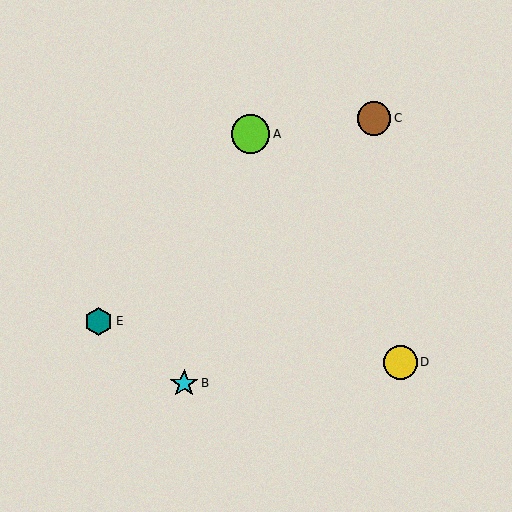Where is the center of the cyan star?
The center of the cyan star is at (184, 383).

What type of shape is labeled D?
Shape D is a yellow circle.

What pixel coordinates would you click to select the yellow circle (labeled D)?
Click at (401, 362) to select the yellow circle D.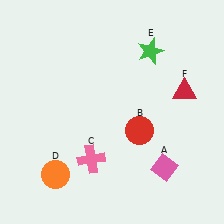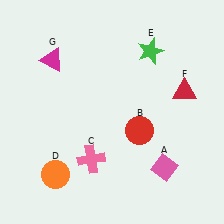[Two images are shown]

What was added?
A magenta triangle (G) was added in Image 2.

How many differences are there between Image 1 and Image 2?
There is 1 difference between the two images.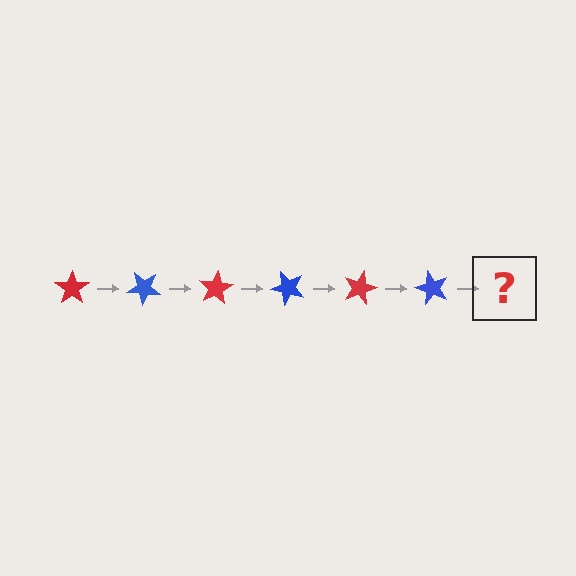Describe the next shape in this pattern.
It should be a red star, rotated 240 degrees from the start.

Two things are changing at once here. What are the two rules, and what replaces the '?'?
The two rules are that it rotates 40 degrees each step and the color cycles through red and blue. The '?' should be a red star, rotated 240 degrees from the start.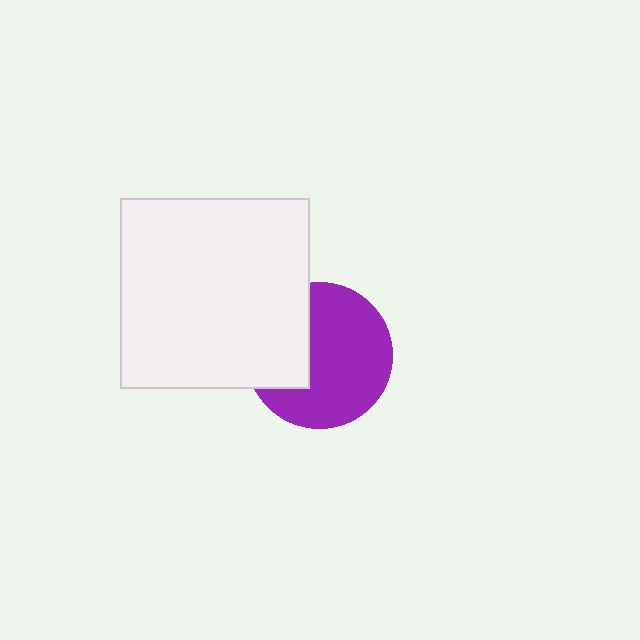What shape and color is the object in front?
The object in front is a white square.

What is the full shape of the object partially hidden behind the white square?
The partially hidden object is a purple circle.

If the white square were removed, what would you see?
You would see the complete purple circle.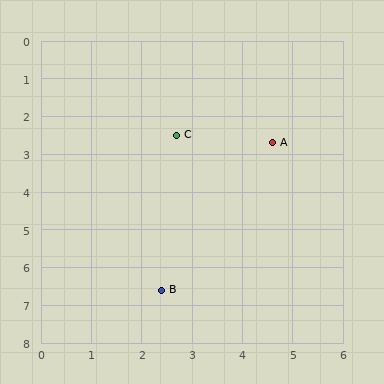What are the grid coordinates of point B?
Point B is at approximately (2.4, 6.6).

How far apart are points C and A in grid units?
Points C and A are about 1.9 grid units apart.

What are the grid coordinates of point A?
Point A is at approximately (4.6, 2.7).